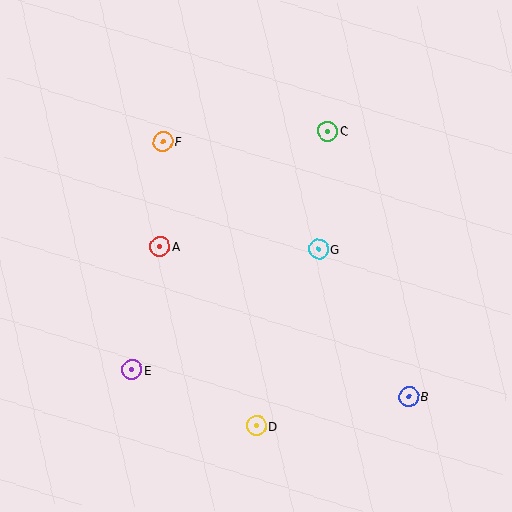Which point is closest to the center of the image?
Point G at (319, 249) is closest to the center.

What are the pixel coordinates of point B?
Point B is at (408, 397).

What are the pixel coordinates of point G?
Point G is at (319, 249).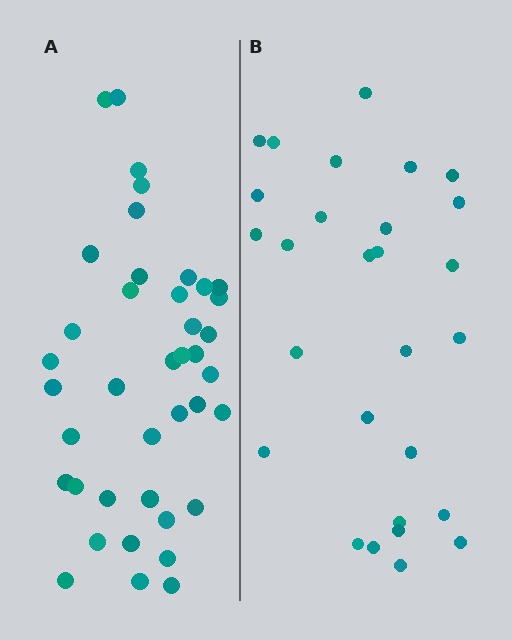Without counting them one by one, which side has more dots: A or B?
Region A (the left region) has more dots.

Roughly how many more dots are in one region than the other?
Region A has roughly 12 or so more dots than region B.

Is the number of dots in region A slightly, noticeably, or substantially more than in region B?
Region A has noticeably more, but not dramatically so. The ratio is roughly 1.4 to 1.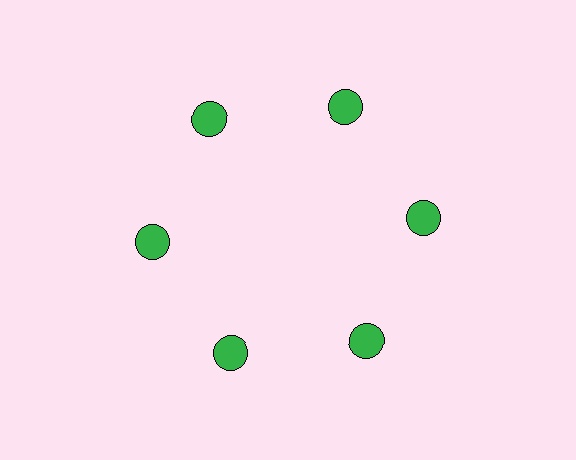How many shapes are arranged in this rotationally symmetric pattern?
There are 6 shapes, arranged in 6 groups of 1.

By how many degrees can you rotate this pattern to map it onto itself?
The pattern maps onto itself every 60 degrees of rotation.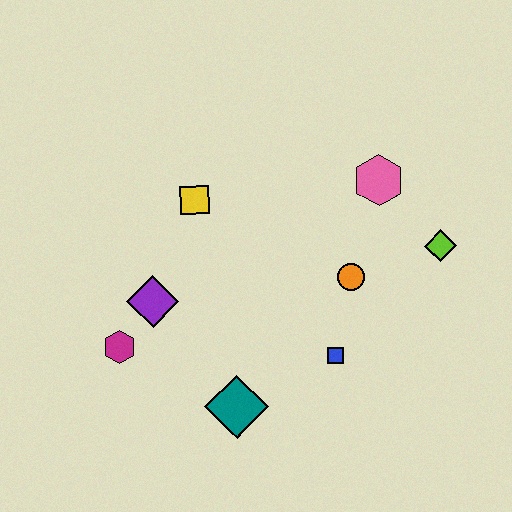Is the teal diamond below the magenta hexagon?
Yes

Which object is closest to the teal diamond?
The blue square is closest to the teal diamond.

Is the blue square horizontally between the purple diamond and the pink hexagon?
Yes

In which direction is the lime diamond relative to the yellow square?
The lime diamond is to the right of the yellow square.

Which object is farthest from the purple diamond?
The lime diamond is farthest from the purple diamond.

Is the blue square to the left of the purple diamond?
No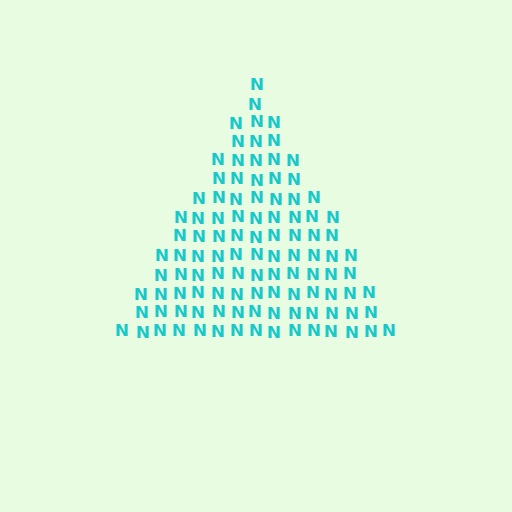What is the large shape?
The large shape is a triangle.